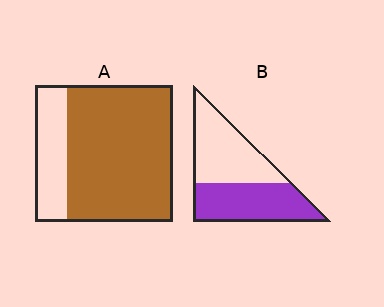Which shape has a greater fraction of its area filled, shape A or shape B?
Shape A.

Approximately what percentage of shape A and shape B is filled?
A is approximately 75% and B is approximately 50%.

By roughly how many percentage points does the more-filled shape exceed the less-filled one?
By roughly 30 percentage points (A over B).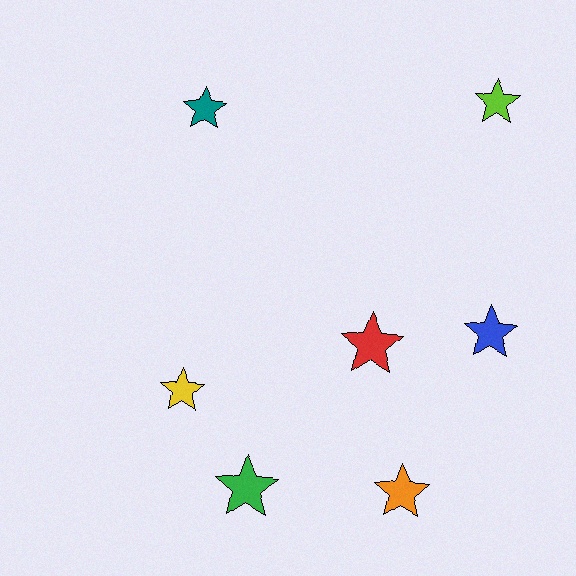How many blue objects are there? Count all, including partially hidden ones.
There is 1 blue object.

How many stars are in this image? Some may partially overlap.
There are 7 stars.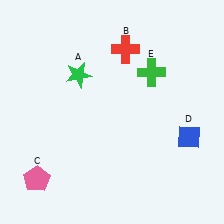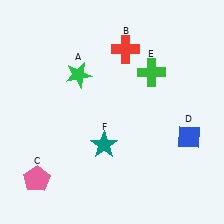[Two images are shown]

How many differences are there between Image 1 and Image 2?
There is 1 difference between the two images.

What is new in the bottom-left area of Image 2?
A teal star (F) was added in the bottom-left area of Image 2.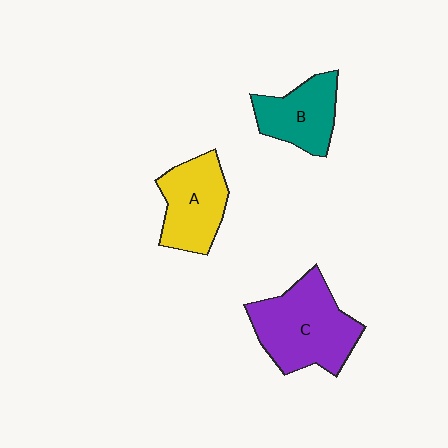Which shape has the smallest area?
Shape B (teal).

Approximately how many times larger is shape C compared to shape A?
Approximately 1.4 times.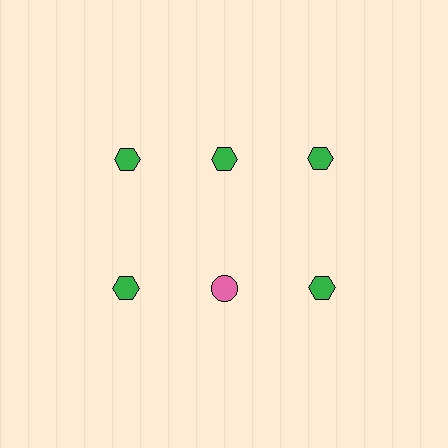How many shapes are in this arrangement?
There are 6 shapes arranged in a grid pattern.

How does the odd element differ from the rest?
It differs in both color (pink instead of green) and shape (circle instead of hexagon).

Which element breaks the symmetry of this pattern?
The pink circle in the second row, second from left column breaks the symmetry. All other shapes are green hexagons.